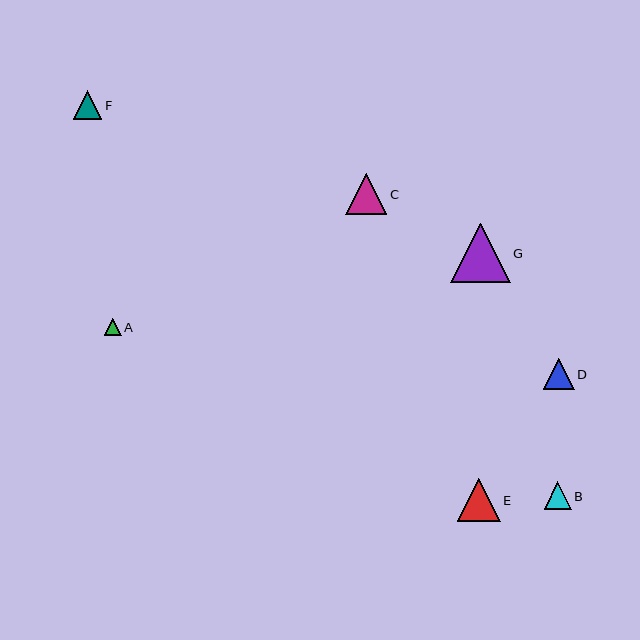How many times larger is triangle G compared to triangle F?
Triangle G is approximately 2.1 times the size of triangle F.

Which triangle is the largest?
Triangle G is the largest with a size of approximately 59 pixels.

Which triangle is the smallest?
Triangle A is the smallest with a size of approximately 17 pixels.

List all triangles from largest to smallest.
From largest to smallest: G, E, C, D, F, B, A.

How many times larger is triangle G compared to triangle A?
Triangle G is approximately 3.5 times the size of triangle A.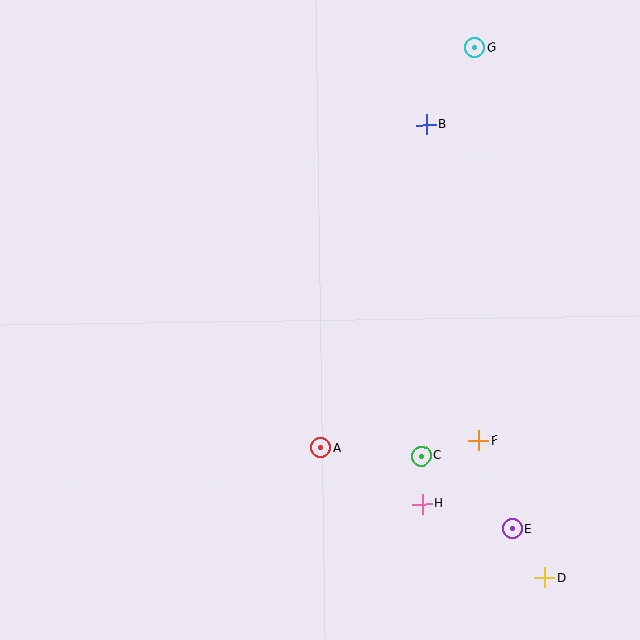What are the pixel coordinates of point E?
Point E is at (512, 529).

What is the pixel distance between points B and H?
The distance between B and H is 379 pixels.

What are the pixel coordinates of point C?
Point C is at (421, 456).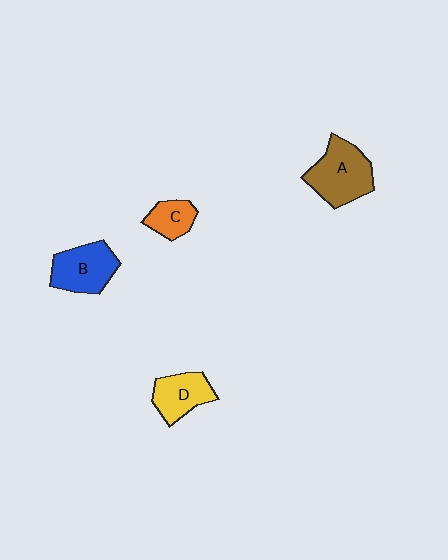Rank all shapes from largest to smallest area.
From largest to smallest: A (brown), B (blue), D (yellow), C (orange).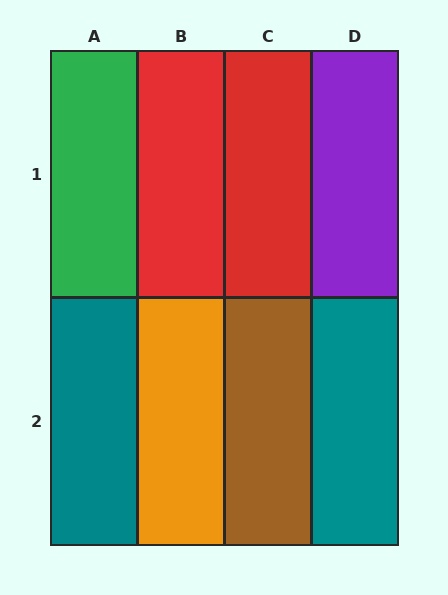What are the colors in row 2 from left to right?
Teal, orange, brown, teal.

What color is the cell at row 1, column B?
Red.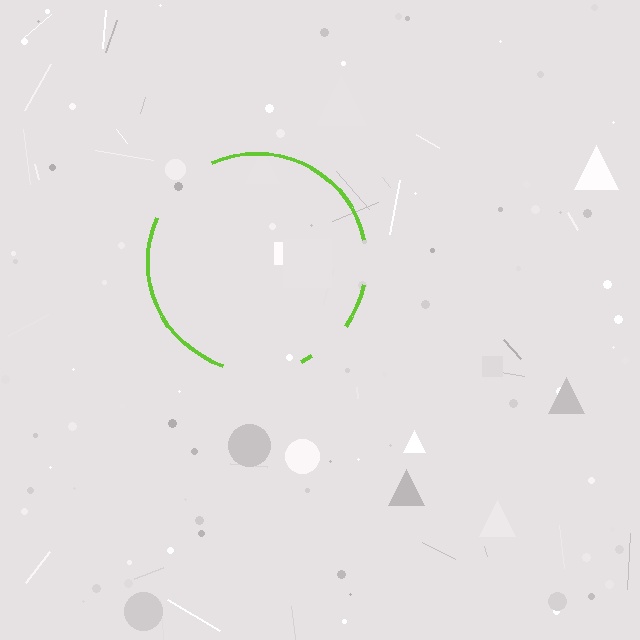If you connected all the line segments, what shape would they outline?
They would outline a circle.